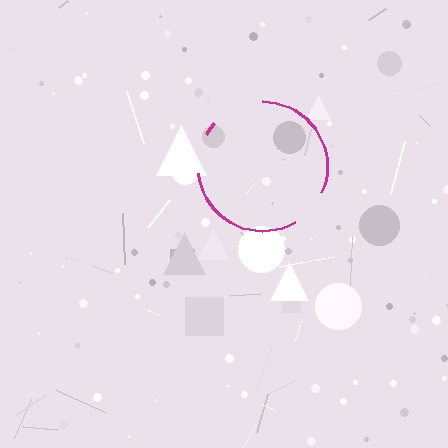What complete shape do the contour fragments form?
The contour fragments form a circle.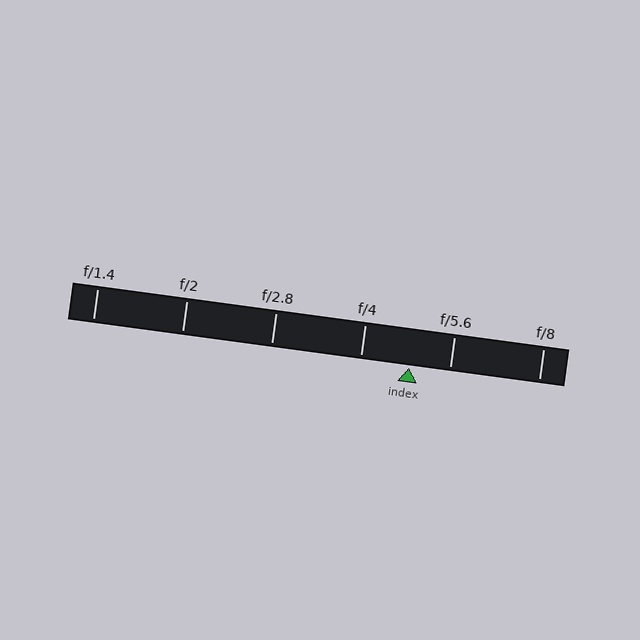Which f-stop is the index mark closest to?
The index mark is closest to f/5.6.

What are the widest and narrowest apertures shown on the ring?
The widest aperture shown is f/1.4 and the narrowest is f/8.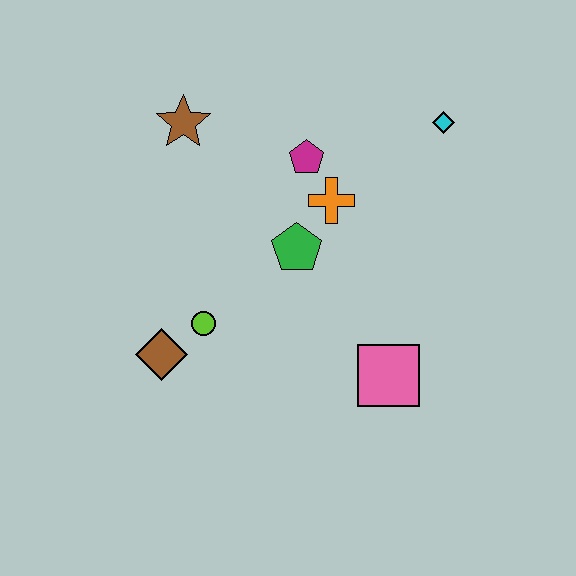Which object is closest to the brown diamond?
The lime circle is closest to the brown diamond.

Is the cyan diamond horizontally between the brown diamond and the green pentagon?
No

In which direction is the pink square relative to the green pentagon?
The pink square is below the green pentagon.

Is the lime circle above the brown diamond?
Yes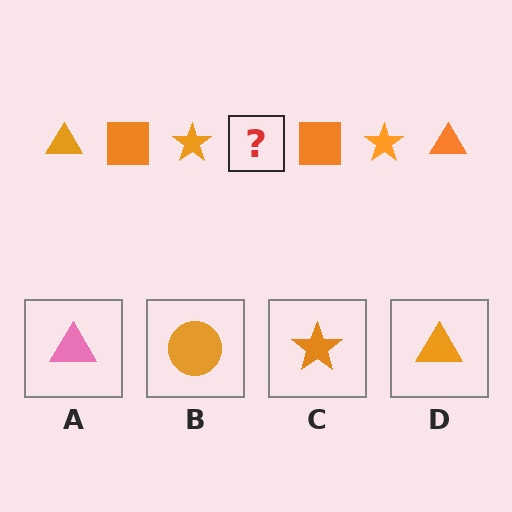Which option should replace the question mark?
Option D.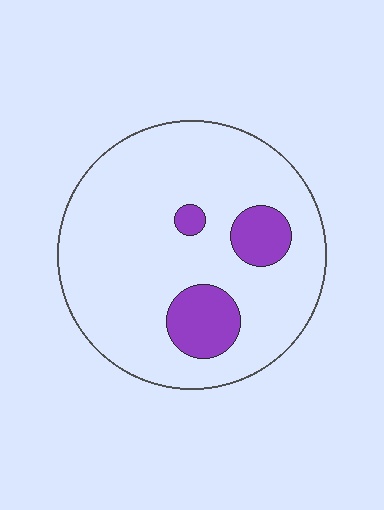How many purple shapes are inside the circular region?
3.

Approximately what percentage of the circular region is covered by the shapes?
Approximately 15%.